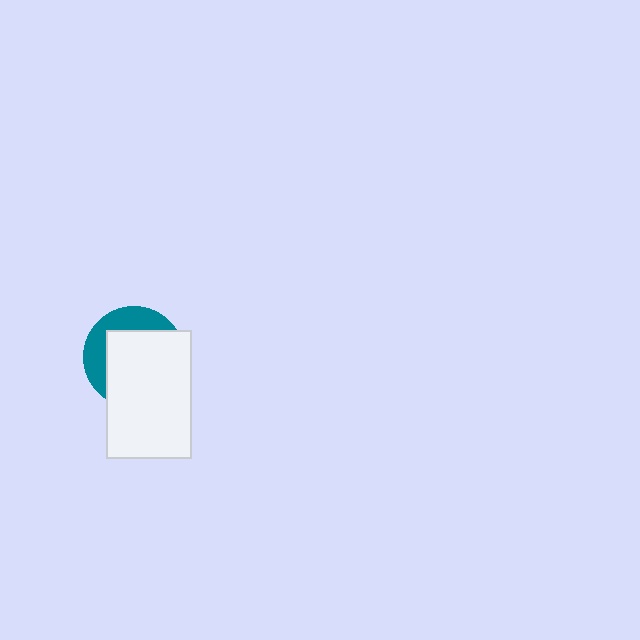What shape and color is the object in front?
The object in front is a white rectangle.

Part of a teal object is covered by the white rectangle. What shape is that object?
It is a circle.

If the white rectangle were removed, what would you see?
You would see the complete teal circle.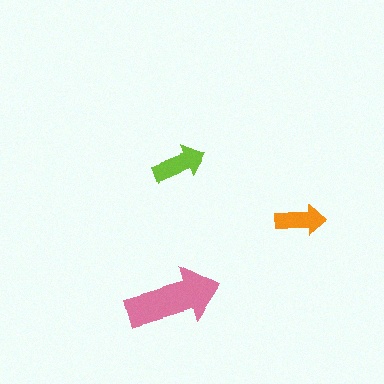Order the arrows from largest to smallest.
the pink one, the lime one, the orange one.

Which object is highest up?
The lime arrow is topmost.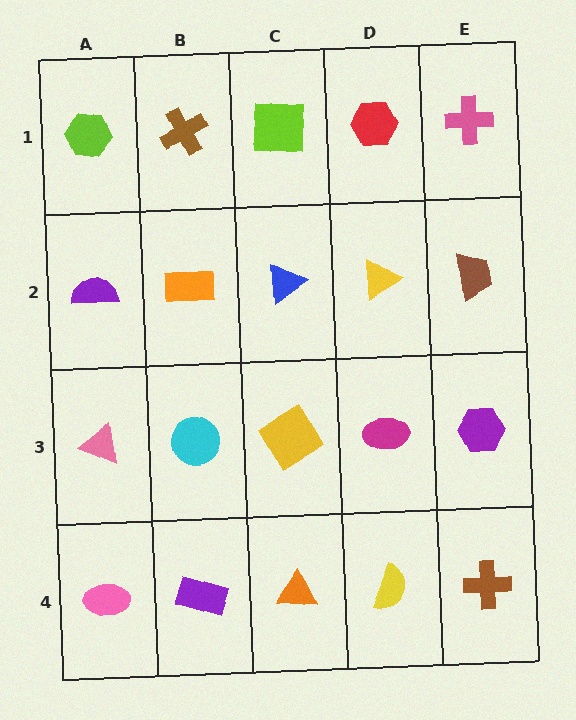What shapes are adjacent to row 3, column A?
A purple semicircle (row 2, column A), a pink ellipse (row 4, column A), a cyan circle (row 3, column B).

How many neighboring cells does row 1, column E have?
2.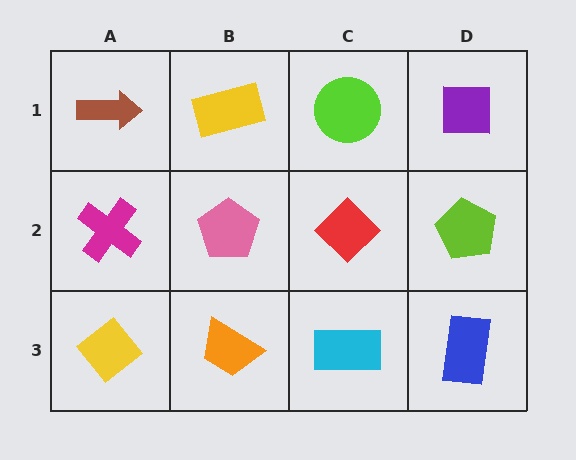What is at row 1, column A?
A brown arrow.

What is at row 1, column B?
A yellow rectangle.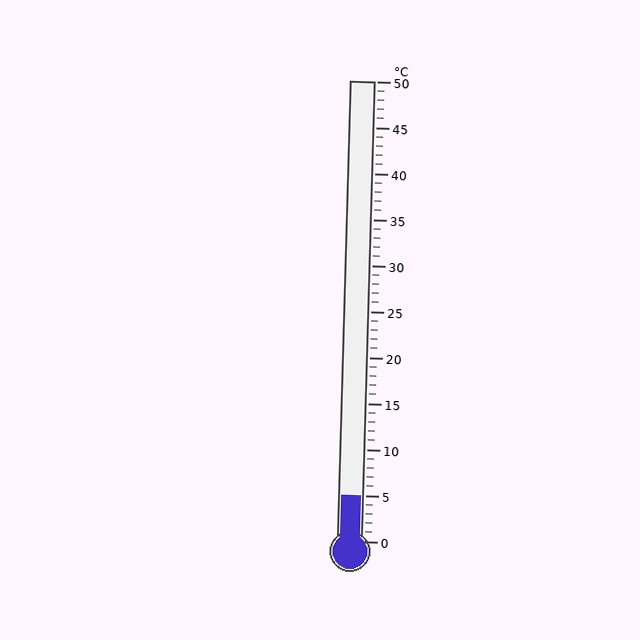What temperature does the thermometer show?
The thermometer shows approximately 5°C.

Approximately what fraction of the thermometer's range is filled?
The thermometer is filled to approximately 10% of its range.